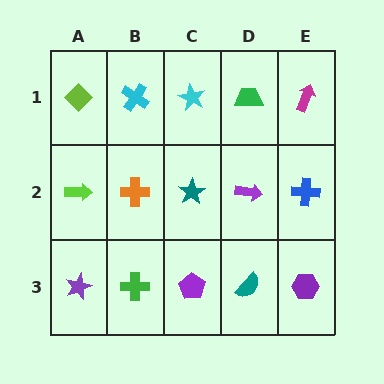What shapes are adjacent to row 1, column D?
A purple arrow (row 2, column D), a cyan star (row 1, column C), a magenta arrow (row 1, column E).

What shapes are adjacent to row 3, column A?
A lime arrow (row 2, column A), a green cross (row 3, column B).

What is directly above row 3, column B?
An orange cross.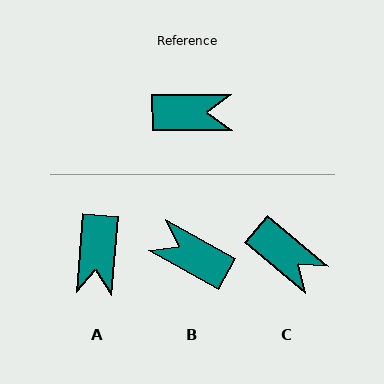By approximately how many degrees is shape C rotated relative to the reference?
Approximately 40 degrees clockwise.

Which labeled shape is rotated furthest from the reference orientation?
B, about 151 degrees away.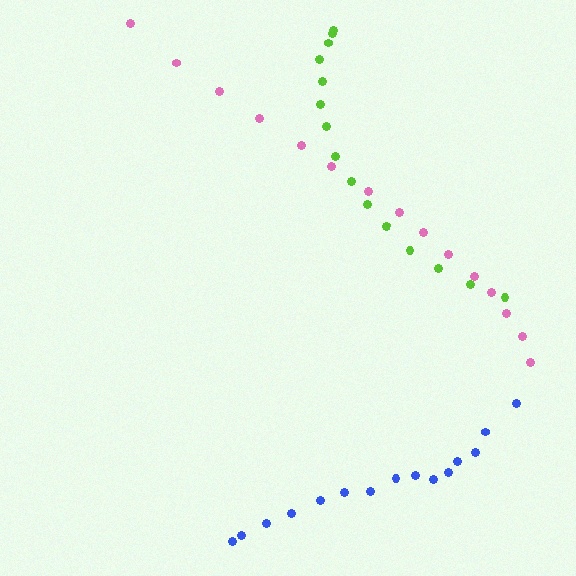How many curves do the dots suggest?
There are 3 distinct paths.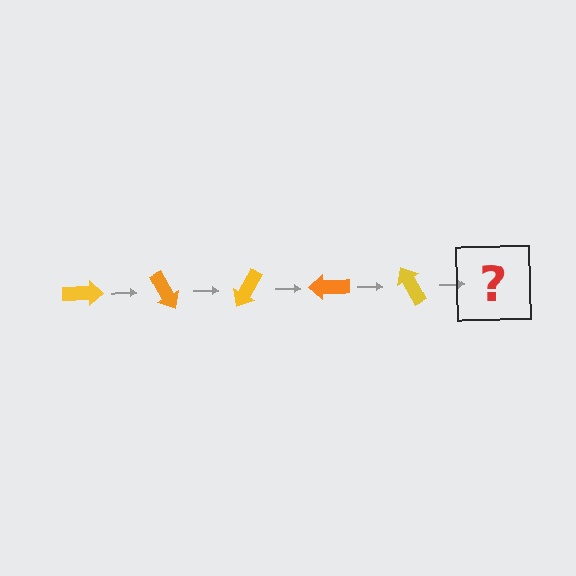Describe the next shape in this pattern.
It should be an orange arrow, rotated 300 degrees from the start.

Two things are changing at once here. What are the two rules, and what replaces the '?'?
The two rules are that it rotates 60 degrees each step and the color cycles through yellow and orange. The '?' should be an orange arrow, rotated 300 degrees from the start.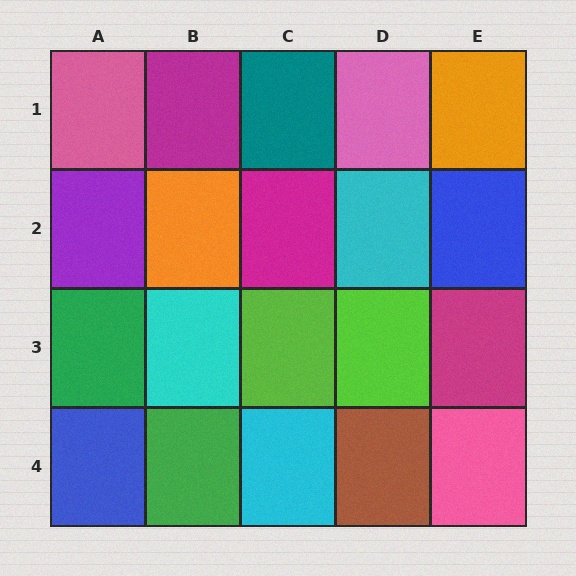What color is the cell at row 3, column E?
Magenta.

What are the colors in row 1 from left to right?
Pink, magenta, teal, pink, orange.